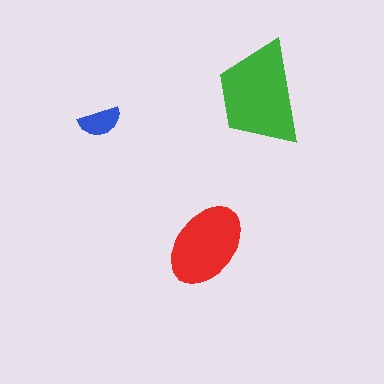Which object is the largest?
The green trapezoid.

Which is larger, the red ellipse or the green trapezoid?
The green trapezoid.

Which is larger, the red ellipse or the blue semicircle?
The red ellipse.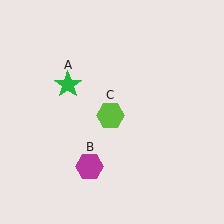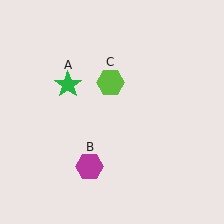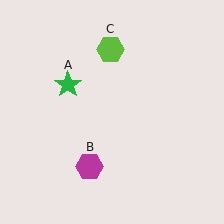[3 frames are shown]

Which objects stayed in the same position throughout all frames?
Green star (object A) and magenta hexagon (object B) remained stationary.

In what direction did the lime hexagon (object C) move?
The lime hexagon (object C) moved up.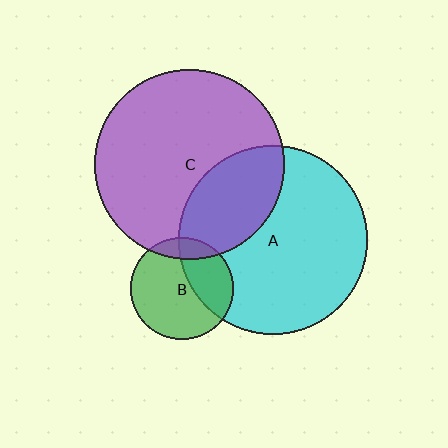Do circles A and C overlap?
Yes.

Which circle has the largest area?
Circle C (purple).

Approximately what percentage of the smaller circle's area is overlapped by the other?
Approximately 30%.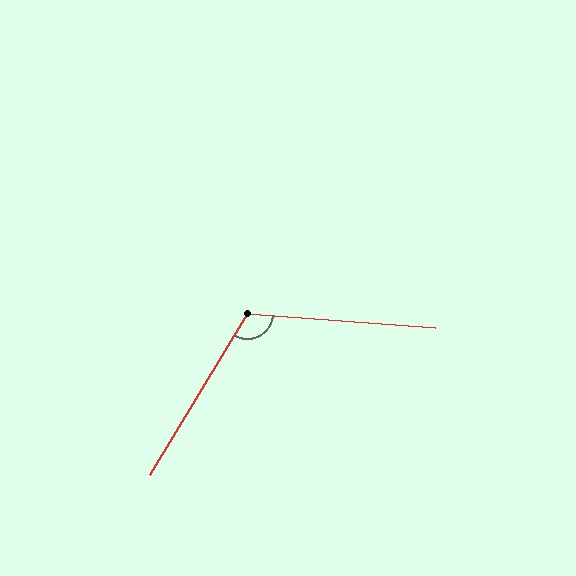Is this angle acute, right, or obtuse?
It is obtuse.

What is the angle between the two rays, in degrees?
Approximately 117 degrees.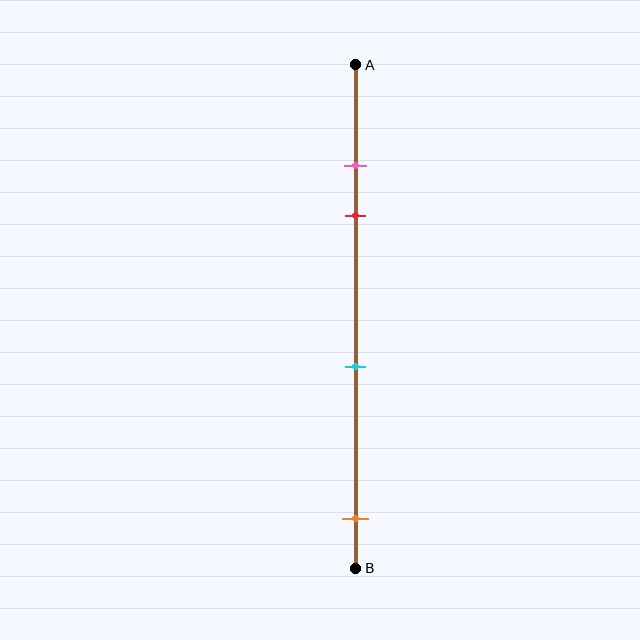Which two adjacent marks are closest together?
The pink and red marks are the closest adjacent pair.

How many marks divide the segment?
There are 4 marks dividing the segment.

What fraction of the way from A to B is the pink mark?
The pink mark is approximately 20% (0.2) of the way from A to B.